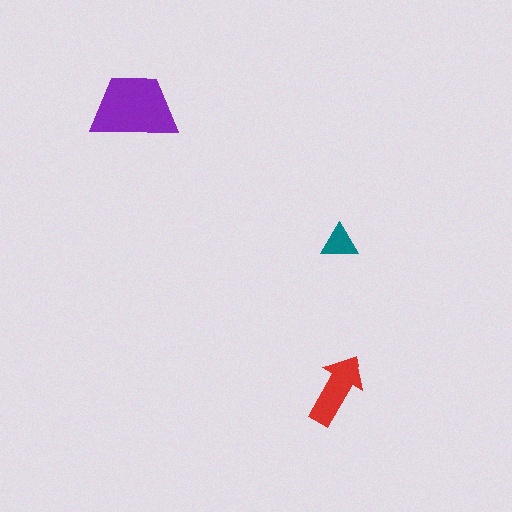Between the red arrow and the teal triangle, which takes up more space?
The red arrow.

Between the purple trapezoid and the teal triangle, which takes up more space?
The purple trapezoid.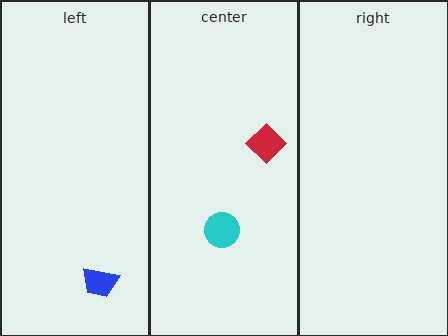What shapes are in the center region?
The red diamond, the cyan circle.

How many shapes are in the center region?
2.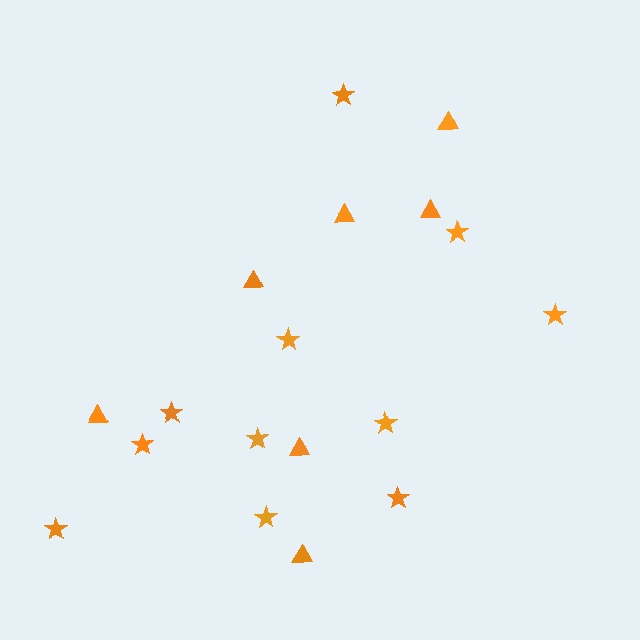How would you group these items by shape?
There are 2 groups: one group of triangles (7) and one group of stars (11).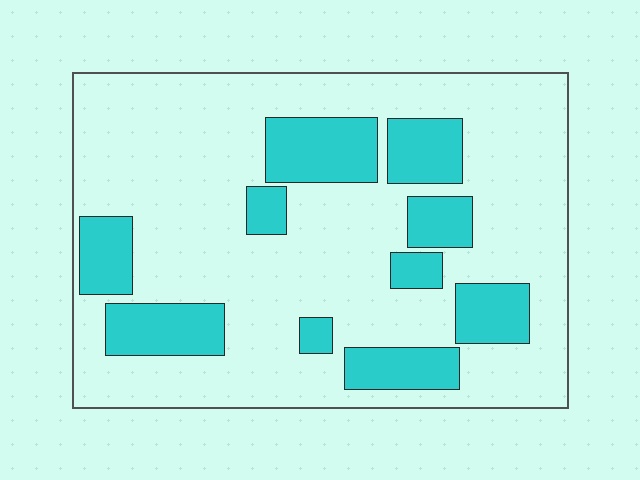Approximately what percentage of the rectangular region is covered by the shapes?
Approximately 25%.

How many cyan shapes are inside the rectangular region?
10.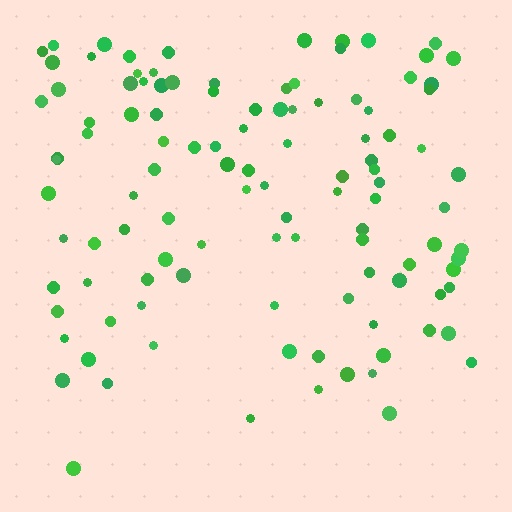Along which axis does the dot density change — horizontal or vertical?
Vertical.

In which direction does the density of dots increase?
From bottom to top, with the top side densest.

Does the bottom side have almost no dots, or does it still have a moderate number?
Still a moderate number, just noticeably fewer than the top.